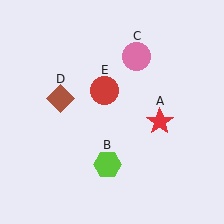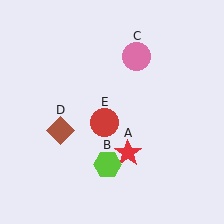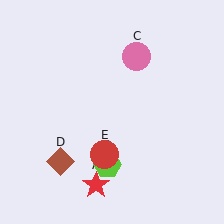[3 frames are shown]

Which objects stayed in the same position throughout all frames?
Lime hexagon (object B) and pink circle (object C) remained stationary.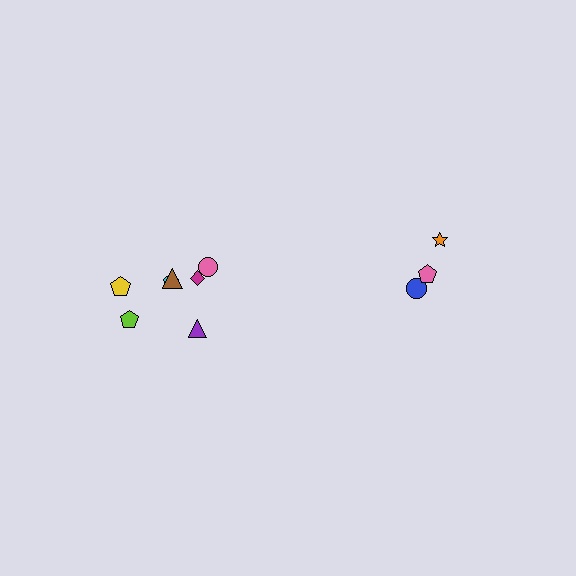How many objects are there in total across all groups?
There are 10 objects.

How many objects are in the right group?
There are 3 objects.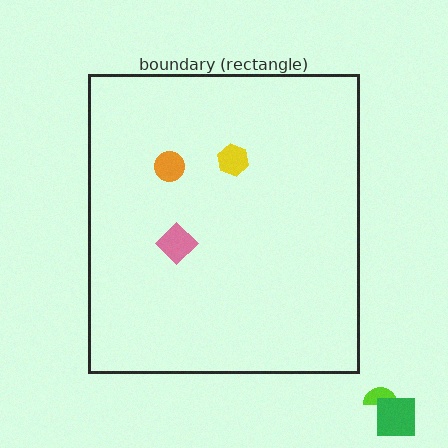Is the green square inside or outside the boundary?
Outside.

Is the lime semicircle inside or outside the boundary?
Outside.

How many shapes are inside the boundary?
3 inside, 2 outside.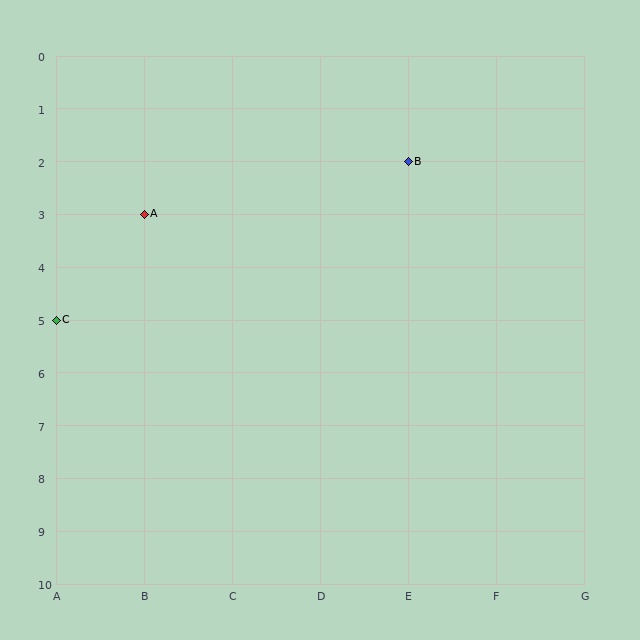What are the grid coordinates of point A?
Point A is at grid coordinates (B, 3).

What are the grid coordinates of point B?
Point B is at grid coordinates (E, 2).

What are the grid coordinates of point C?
Point C is at grid coordinates (A, 5).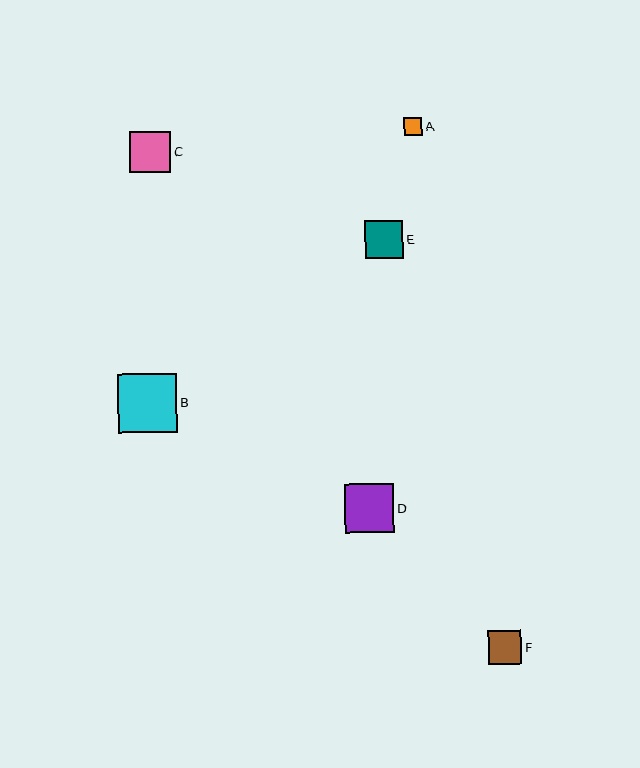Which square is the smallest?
Square A is the smallest with a size of approximately 18 pixels.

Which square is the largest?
Square B is the largest with a size of approximately 59 pixels.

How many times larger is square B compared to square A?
Square B is approximately 3.3 times the size of square A.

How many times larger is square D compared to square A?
Square D is approximately 2.7 times the size of square A.